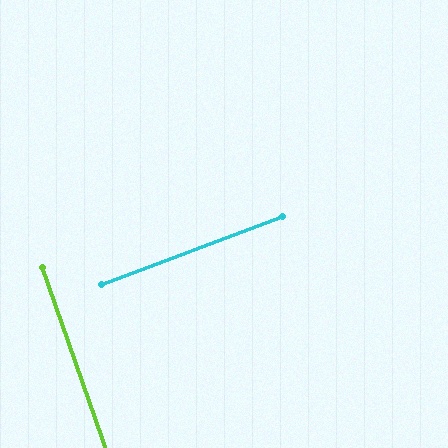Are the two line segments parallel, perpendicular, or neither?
Perpendicular — they meet at approximately 89°.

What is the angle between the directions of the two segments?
Approximately 89 degrees.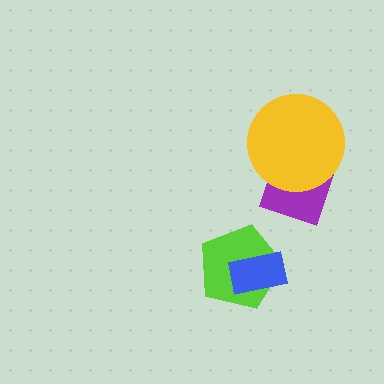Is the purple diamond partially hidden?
Yes, it is partially covered by another shape.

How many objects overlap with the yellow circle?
1 object overlaps with the yellow circle.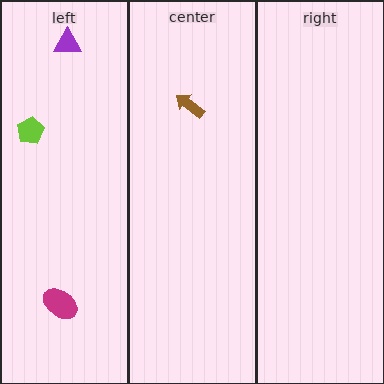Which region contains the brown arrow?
The center region.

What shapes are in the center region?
The brown arrow.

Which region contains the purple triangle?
The left region.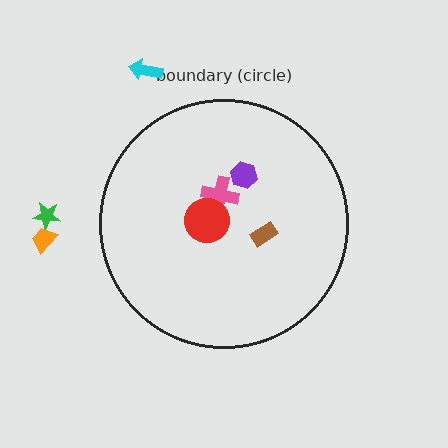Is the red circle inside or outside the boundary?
Inside.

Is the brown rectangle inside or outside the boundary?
Inside.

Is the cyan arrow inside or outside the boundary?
Outside.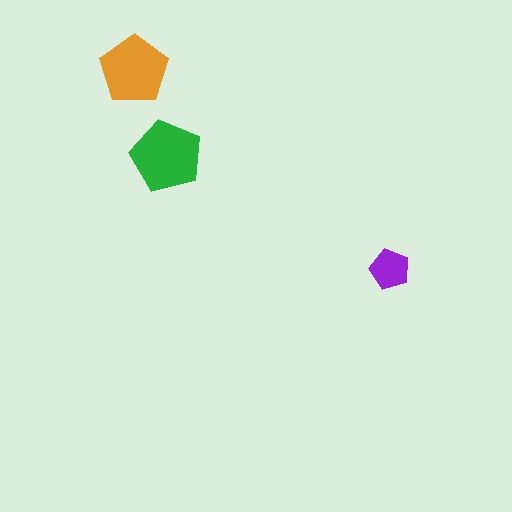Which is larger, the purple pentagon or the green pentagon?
The green one.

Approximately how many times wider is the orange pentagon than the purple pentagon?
About 1.5 times wider.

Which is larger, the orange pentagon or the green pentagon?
The green one.